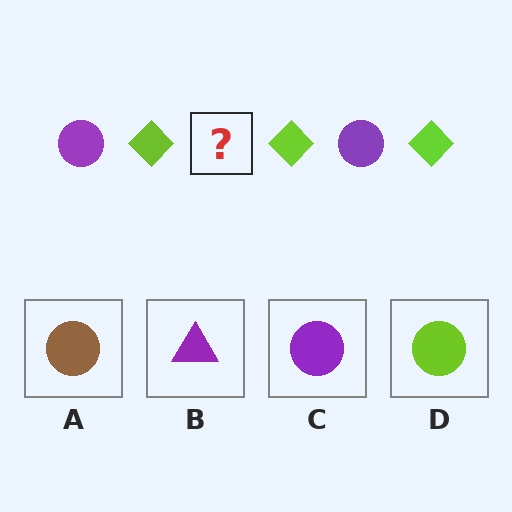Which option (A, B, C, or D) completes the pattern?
C.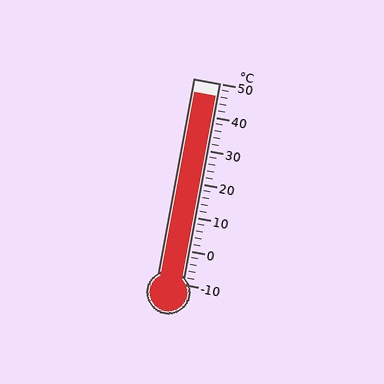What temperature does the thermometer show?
The thermometer shows approximately 46°C.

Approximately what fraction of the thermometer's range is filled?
The thermometer is filled to approximately 95% of its range.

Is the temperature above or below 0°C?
The temperature is above 0°C.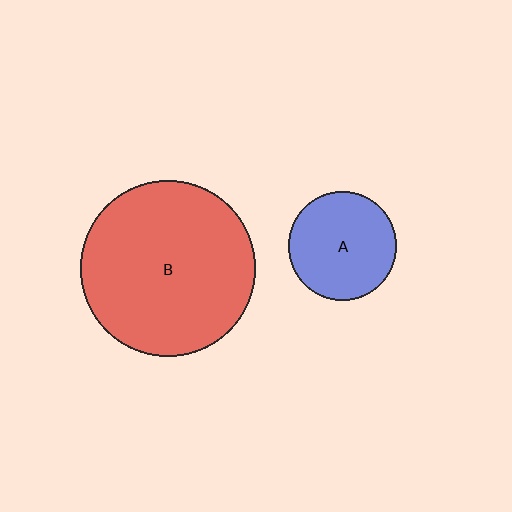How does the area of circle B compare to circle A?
Approximately 2.6 times.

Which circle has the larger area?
Circle B (red).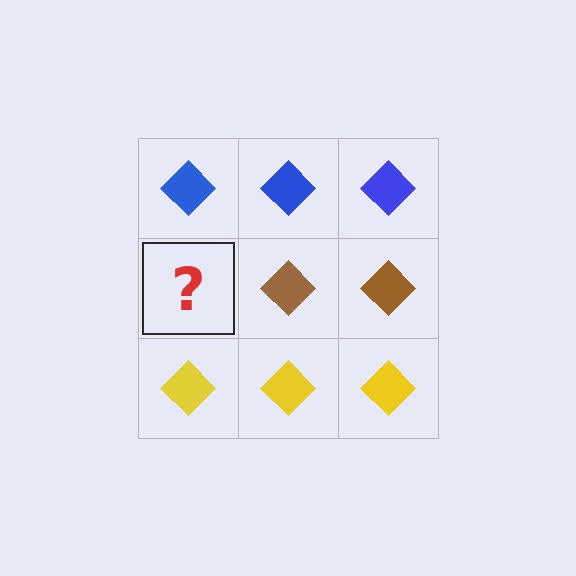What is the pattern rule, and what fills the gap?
The rule is that each row has a consistent color. The gap should be filled with a brown diamond.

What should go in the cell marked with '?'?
The missing cell should contain a brown diamond.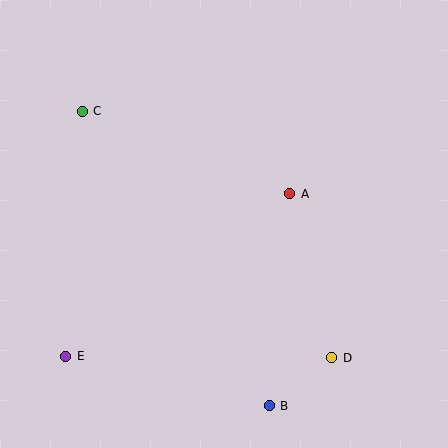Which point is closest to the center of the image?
Point A at (290, 194) is closest to the center.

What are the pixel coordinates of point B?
Point B is at (269, 406).